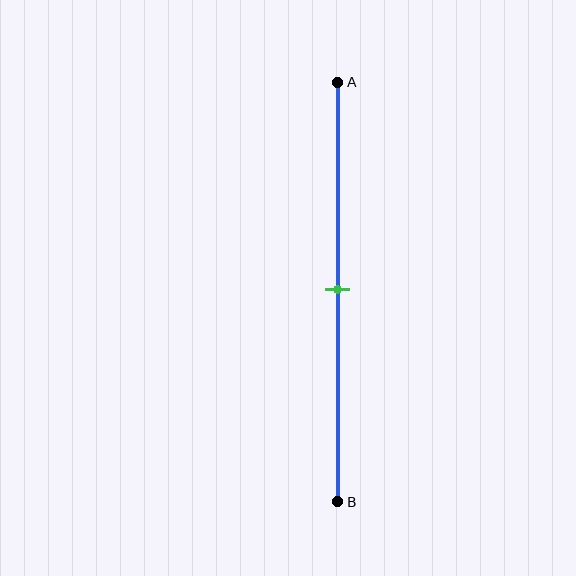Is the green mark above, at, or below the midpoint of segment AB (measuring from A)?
The green mark is approximately at the midpoint of segment AB.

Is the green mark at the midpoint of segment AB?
Yes, the mark is approximately at the midpoint.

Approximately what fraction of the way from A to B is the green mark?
The green mark is approximately 50% of the way from A to B.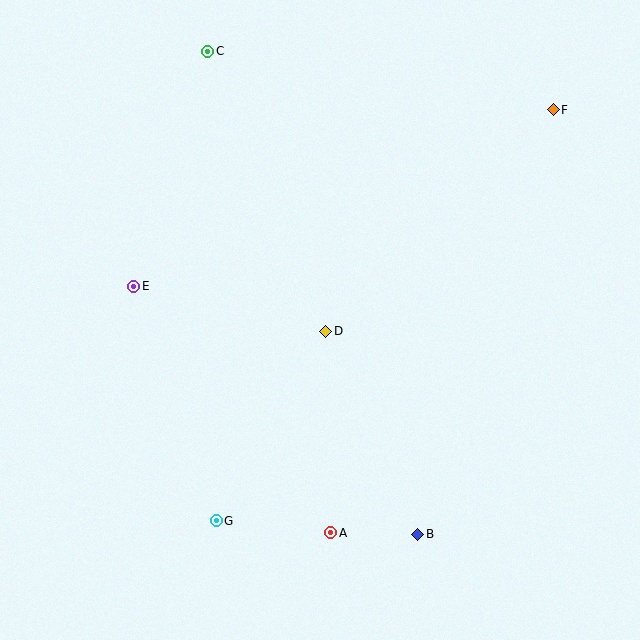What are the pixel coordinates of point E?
Point E is at (134, 286).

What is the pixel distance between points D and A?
The distance between D and A is 202 pixels.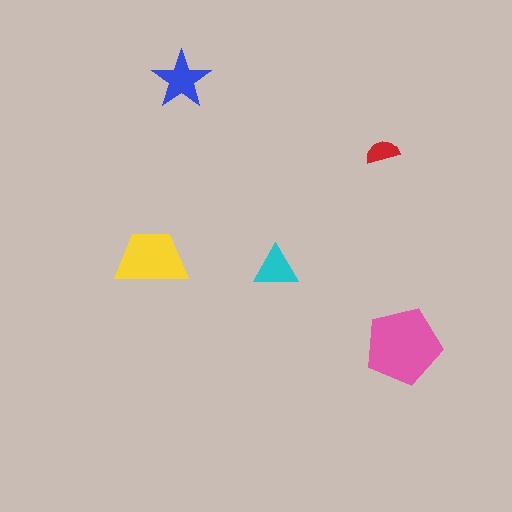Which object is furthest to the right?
The pink pentagon is rightmost.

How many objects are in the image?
There are 5 objects in the image.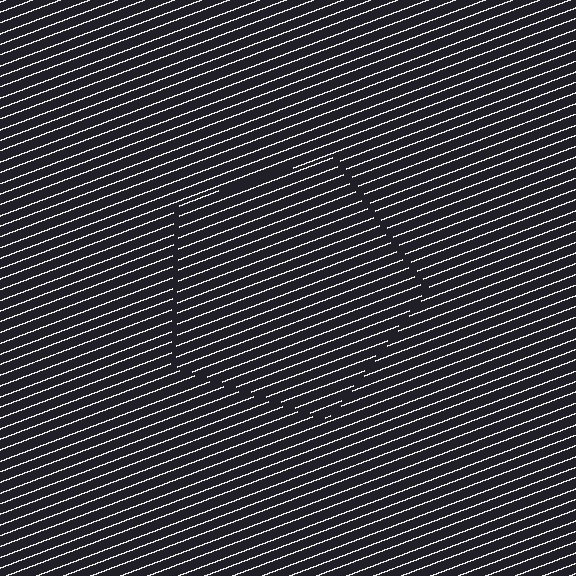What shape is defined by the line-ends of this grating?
An illusory pentagon. The interior of the shape contains the same grating, shifted by half a period — the contour is defined by the phase discontinuity where line-ends from the inner and outer gratings abut.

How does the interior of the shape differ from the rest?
The interior of the shape contains the same grating, shifted by half a period — the contour is defined by the phase discontinuity where line-ends from the inner and outer gratings abut.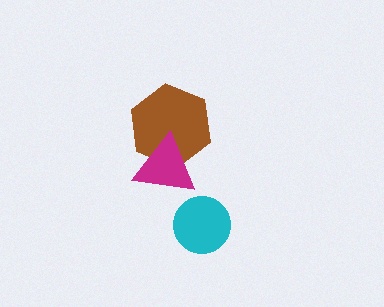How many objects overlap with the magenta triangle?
1 object overlaps with the magenta triangle.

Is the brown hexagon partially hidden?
Yes, it is partially covered by another shape.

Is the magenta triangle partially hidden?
No, no other shape covers it.